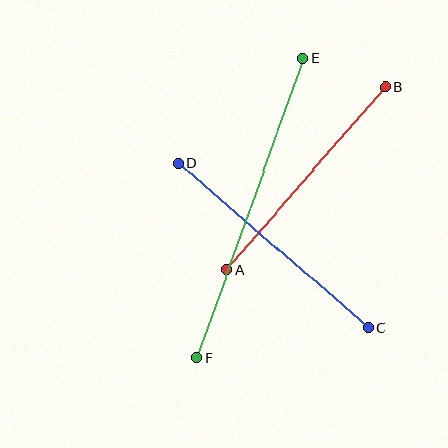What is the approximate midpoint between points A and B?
The midpoint is at approximately (306, 178) pixels.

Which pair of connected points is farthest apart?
Points E and F are farthest apart.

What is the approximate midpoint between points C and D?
The midpoint is at approximately (273, 246) pixels.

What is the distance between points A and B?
The distance is approximately 241 pixels.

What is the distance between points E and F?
The distance is approximately 318 pixels.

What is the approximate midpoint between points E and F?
The midpoint is at approximately (250, 208) pixels.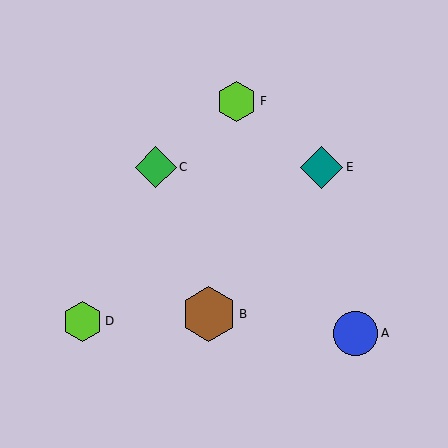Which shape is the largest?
The brown hexagon (labeled B) is the largest.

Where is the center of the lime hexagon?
The center of the lime hexagon is at (82, 321).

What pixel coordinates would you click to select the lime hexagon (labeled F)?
Click at (237, 101) to select the lime hexagon F.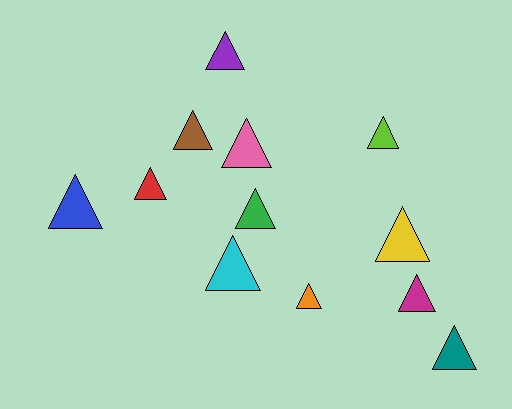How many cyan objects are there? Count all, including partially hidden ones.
There is 1 cyan object.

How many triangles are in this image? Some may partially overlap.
There are 12 triangles.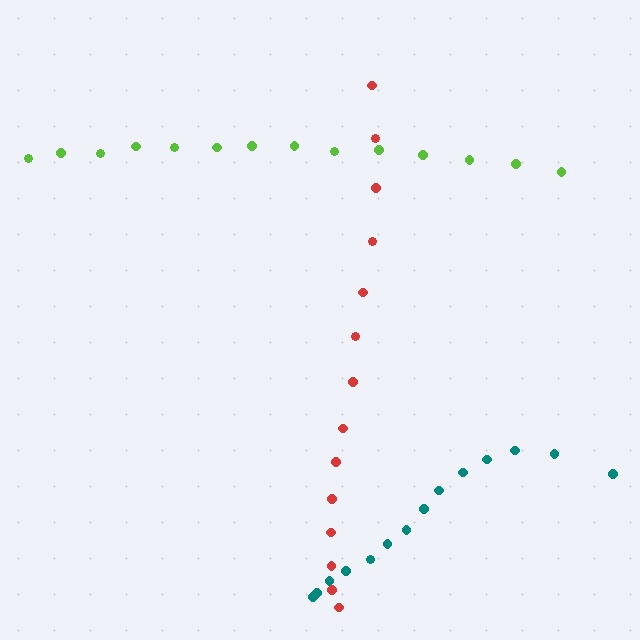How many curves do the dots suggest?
There are 3 distinct paths.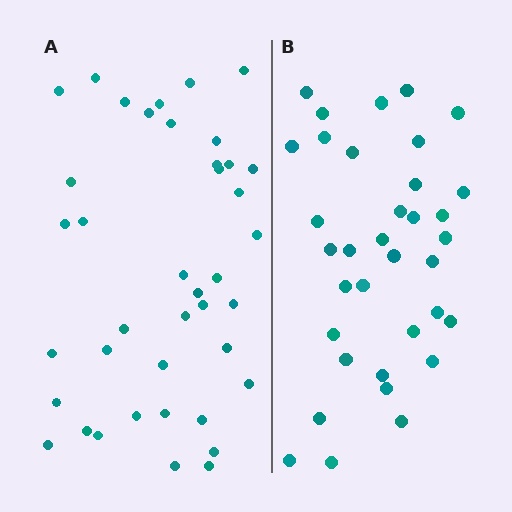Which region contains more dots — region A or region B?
Region A (the left region) has more dots.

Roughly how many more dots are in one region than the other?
Region A has about 5 more dots than region B.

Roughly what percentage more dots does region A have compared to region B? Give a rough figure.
About 15% more.